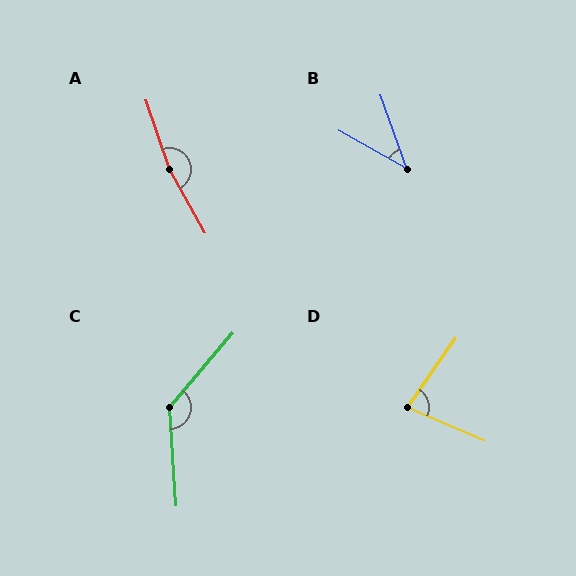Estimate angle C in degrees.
Approximately 136 degrees.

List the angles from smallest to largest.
B (41°), D (78°), C (136°), A (170°).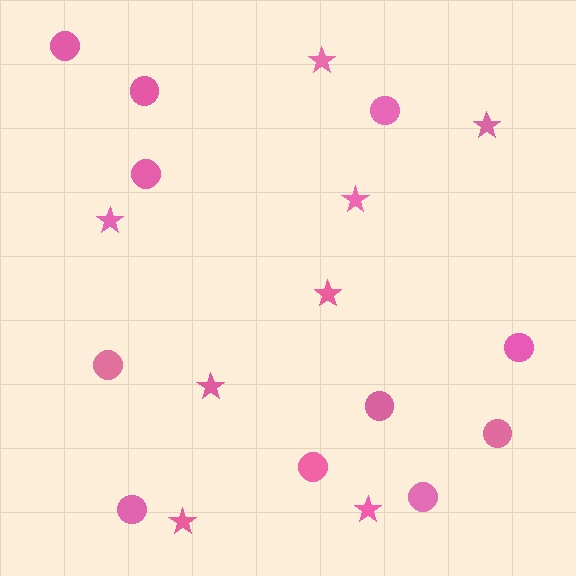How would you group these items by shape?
There are 2 groups: one group of circles (11) and one group of stars (8).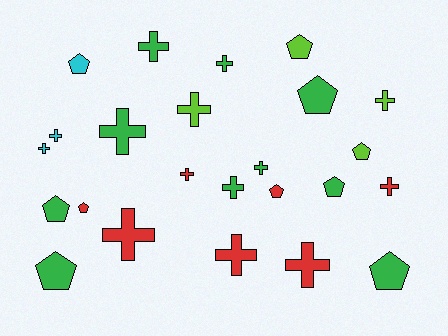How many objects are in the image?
There are 24 objects.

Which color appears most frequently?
Green, with 10 objects.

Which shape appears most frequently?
Cross, with 14 objects.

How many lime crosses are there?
There are 2 lime crosses.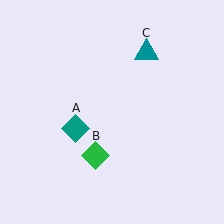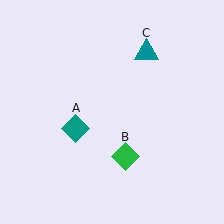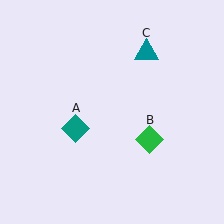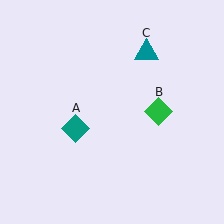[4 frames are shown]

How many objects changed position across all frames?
1 object changed position: green diamond (object B).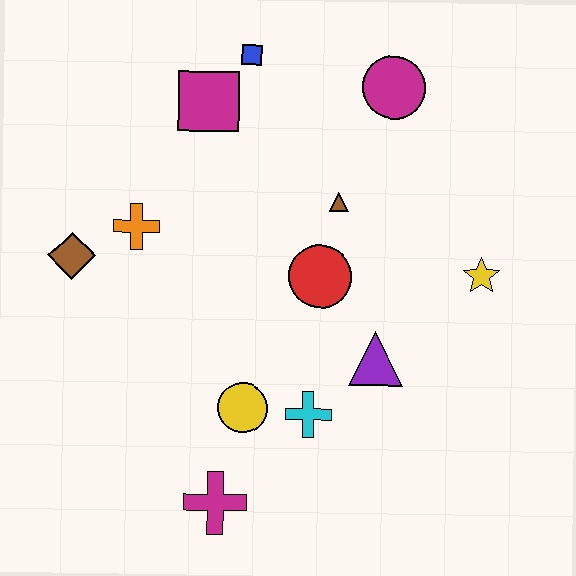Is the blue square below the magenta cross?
No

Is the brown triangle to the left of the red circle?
No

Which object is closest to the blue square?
The magenta square is closest to the blue square.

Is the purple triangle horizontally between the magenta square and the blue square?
No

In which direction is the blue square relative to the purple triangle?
The blue square is above the purple triangle.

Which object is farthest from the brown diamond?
The yellow star is farthest from the brown diamond.